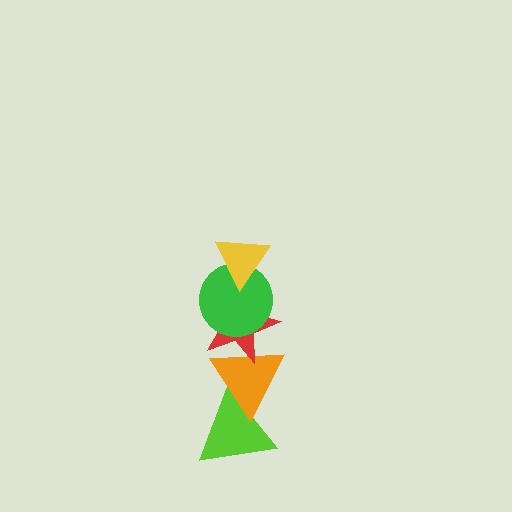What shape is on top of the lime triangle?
The orange triangle is on top of the lime triangle.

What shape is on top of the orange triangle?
The red star is on top of the orange triangle.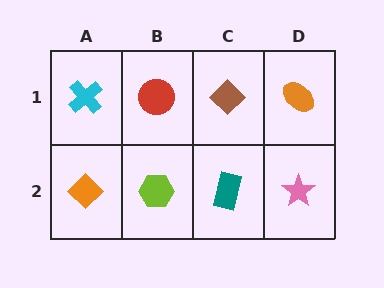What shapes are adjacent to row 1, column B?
A lime hexagon (row 2, column B), a cyan cross (row 1, column A), a brown diamond (row 1, column C).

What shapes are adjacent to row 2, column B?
A red circle (row 1, column B), an orange diamond (row 2, column A), a teal rectangle (row 2, column C).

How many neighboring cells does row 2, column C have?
3.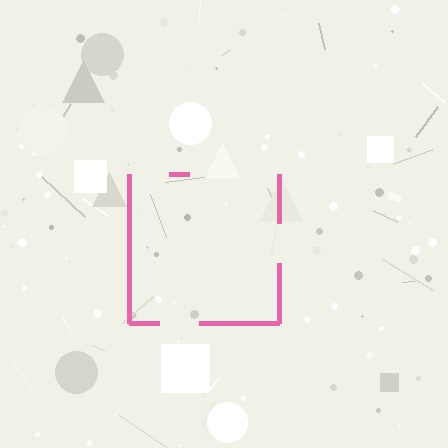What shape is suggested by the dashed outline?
The dashed outline suggests a square.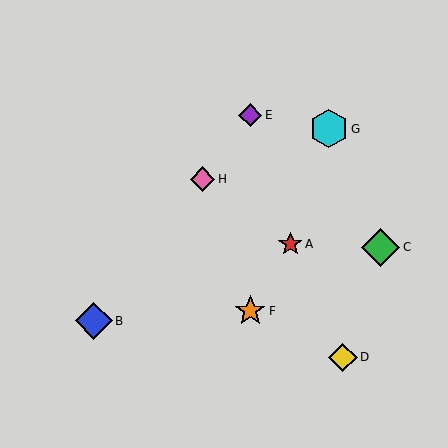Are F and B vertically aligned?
No, F is at x≈250 and B is at x≈94.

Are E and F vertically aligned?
Yes, both are at x≈250.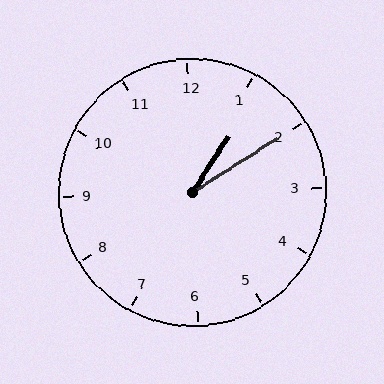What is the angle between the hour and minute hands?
Approximately 25 degrees.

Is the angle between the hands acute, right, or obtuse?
It is acute.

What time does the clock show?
1:10.